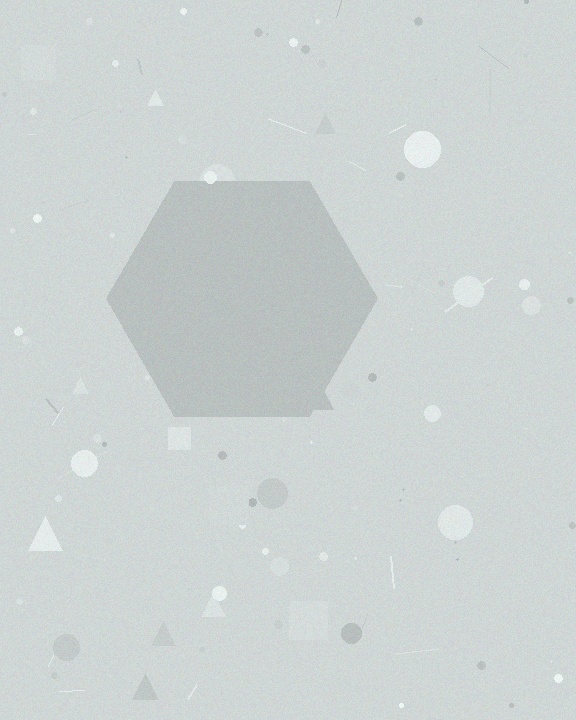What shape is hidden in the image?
A hexagon is hidden in the image.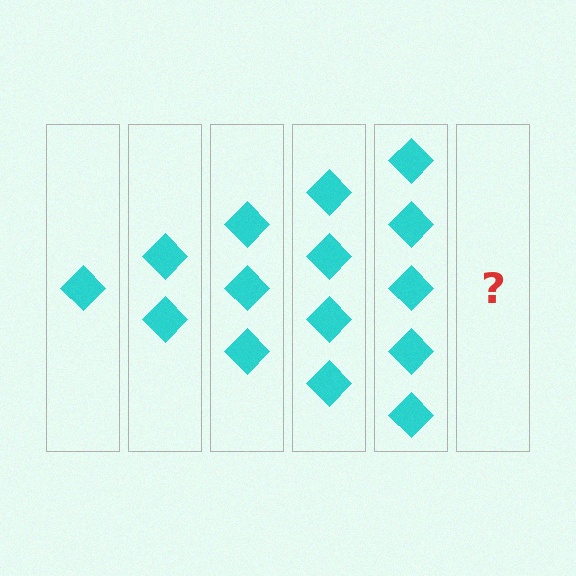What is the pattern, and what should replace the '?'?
The pattern is that each step adds one more diamond. The '?' should be 6 diamonds.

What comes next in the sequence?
The next element should be 6 diamonds.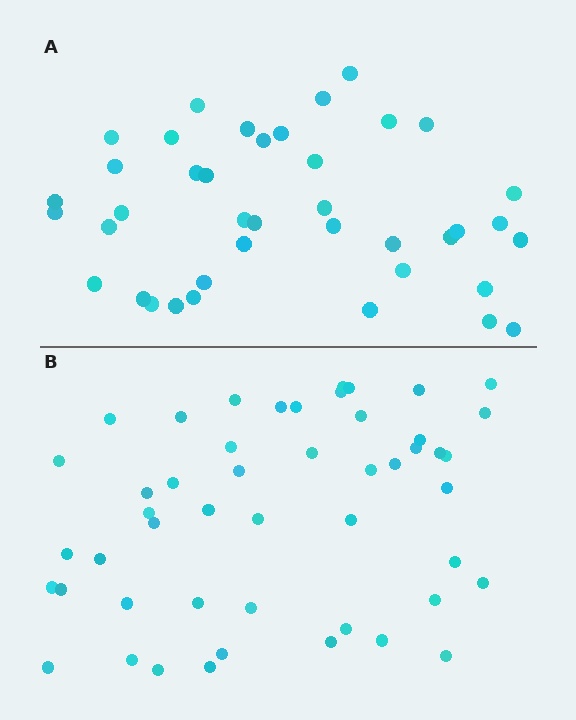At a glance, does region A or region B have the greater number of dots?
Region B (the bottom region) has more dots.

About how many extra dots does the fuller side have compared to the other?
Region B has roughly 8 or so more dots than region A.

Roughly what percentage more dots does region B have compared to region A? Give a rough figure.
About 20% more.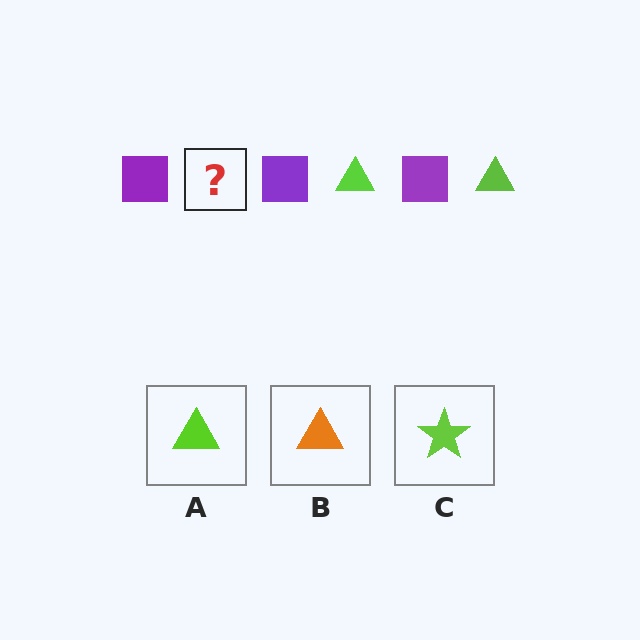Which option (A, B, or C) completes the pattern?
A.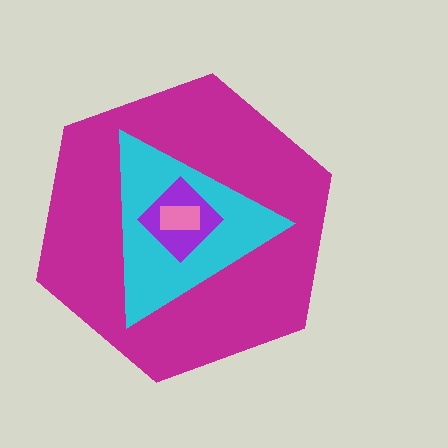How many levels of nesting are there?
4.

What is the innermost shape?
The pink rectangle.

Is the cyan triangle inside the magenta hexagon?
Yes.